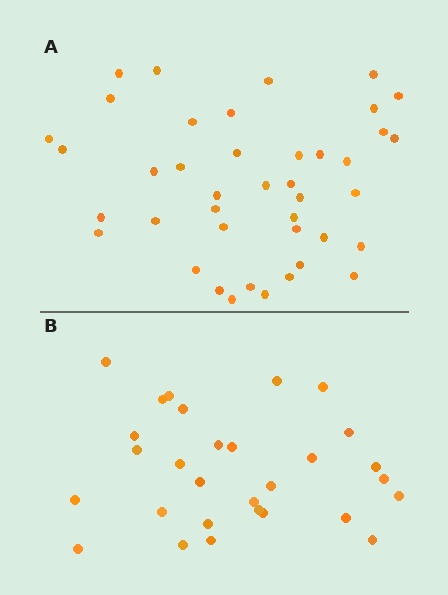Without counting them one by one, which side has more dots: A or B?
Region A (the top region) has more dots.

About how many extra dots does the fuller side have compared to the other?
Region A has roughly 12 or so more dots than region B.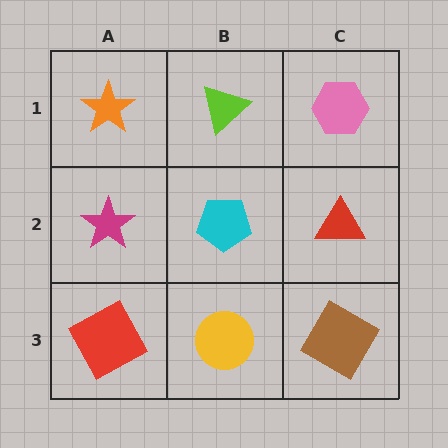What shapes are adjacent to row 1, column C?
A red triangle (row 2, column C), a lime triangle (row 1, column B).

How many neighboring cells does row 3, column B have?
3.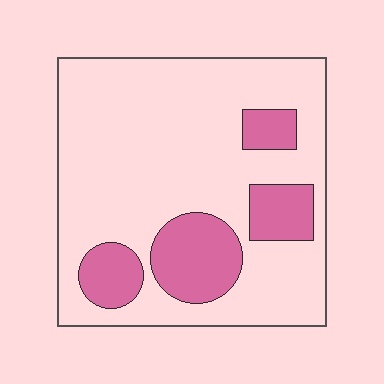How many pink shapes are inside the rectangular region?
4.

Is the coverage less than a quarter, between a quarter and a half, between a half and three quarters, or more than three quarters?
Less than a quarter.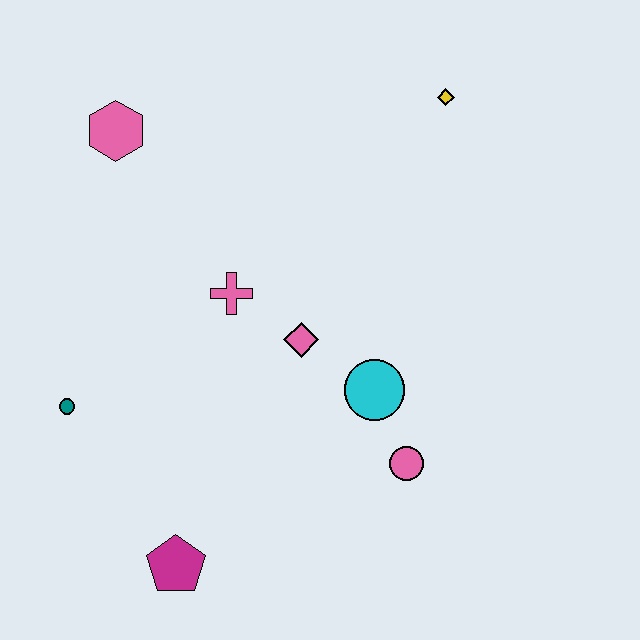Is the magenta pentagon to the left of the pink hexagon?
No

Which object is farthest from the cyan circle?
The pink hexagon is farthest from the cyan circle.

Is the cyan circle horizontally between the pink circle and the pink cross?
Yes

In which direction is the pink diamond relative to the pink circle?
The pink diamond is above the pink circle.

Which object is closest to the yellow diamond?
The pink diamond is closest to the yellow diamond.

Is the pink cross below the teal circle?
No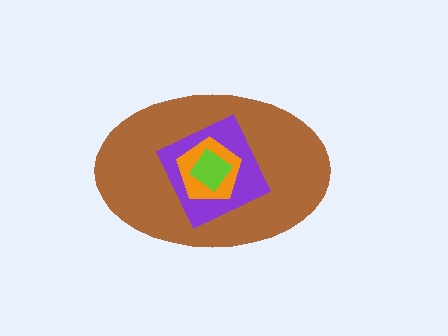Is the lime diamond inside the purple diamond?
Yes.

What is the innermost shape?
The lime diamond.